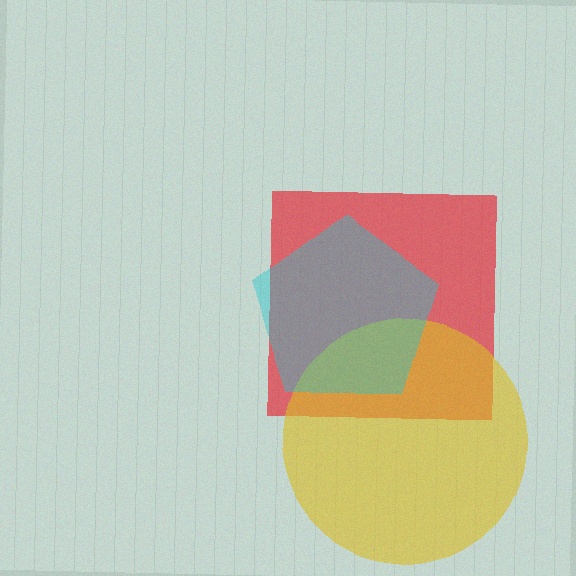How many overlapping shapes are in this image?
There are 3 overlapping shapes in the image.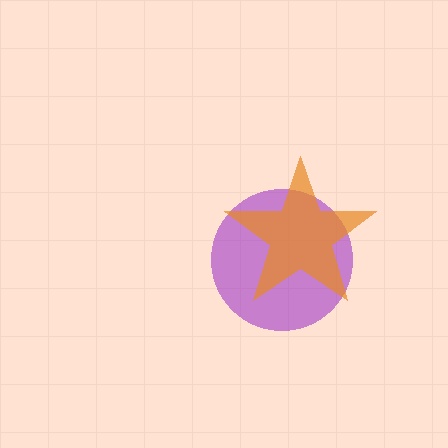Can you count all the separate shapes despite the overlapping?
Yes, there are 2 separate shapes.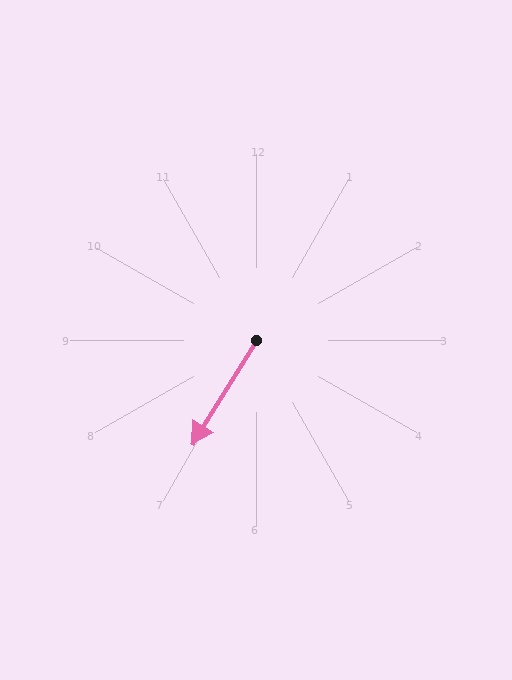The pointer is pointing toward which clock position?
Roughly 7 o'clock.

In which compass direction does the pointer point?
Southwest.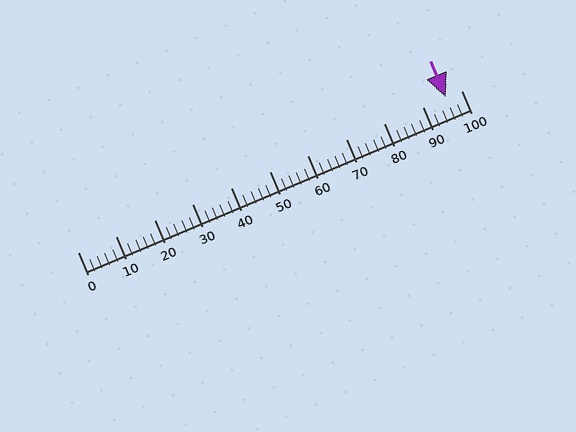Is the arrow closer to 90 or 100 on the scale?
The arrow is closer to 100.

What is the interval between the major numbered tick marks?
The major tick marks are spaced 10 units apart.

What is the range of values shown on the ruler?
The ruler shows values from 0 to 100.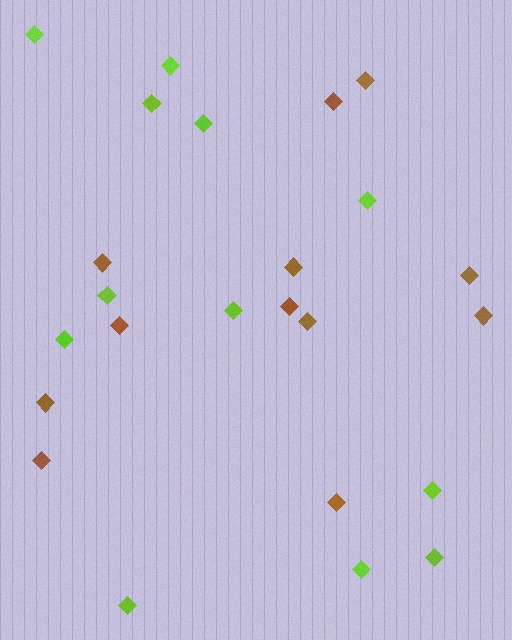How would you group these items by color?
There are 2 groups: one group of brown diamonds (12) and one group of lime diamonds (12).